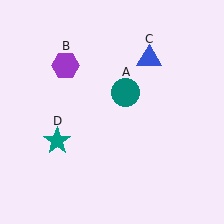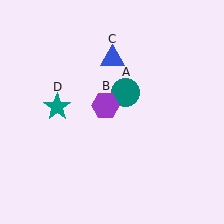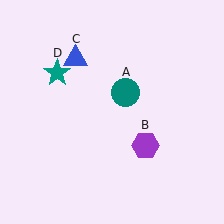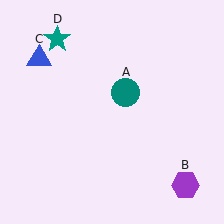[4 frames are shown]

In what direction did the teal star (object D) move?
The teal star (object D) moved up.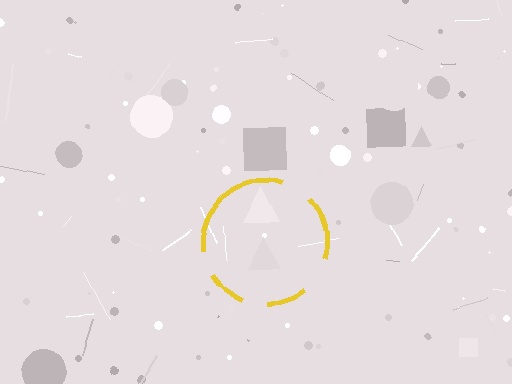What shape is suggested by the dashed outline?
The dashed outline suggests a circle.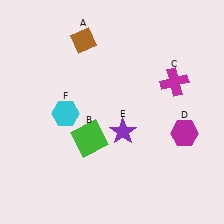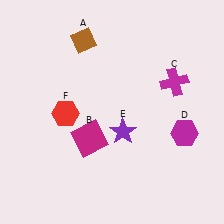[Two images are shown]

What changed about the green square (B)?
In Image 1, B is green. In Image 2, it changed to magenta.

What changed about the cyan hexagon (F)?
In Image 1, F is cyan. In Image 2, it changed to red.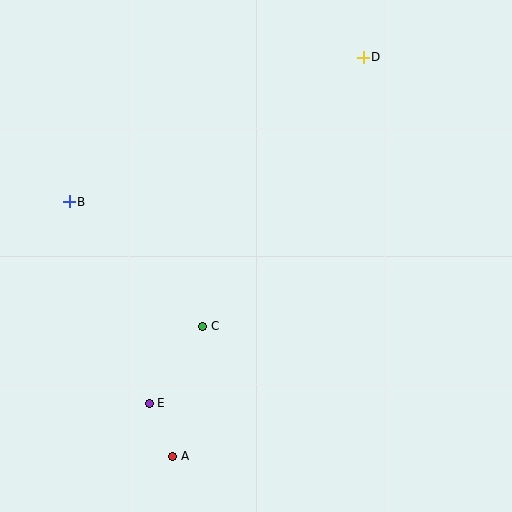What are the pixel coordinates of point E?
Point E is at (149, 403).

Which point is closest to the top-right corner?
Point D is closest to the top-right corner.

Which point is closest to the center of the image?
Point C at (203, 326) is closest to the center.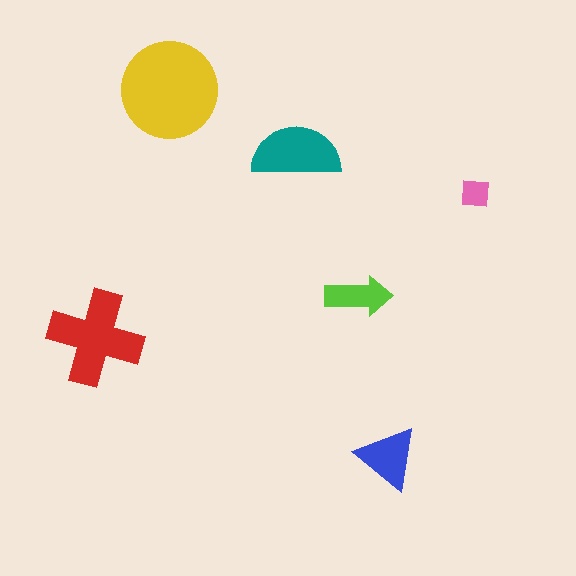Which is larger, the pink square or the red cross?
The red cross.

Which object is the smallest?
The pink square.